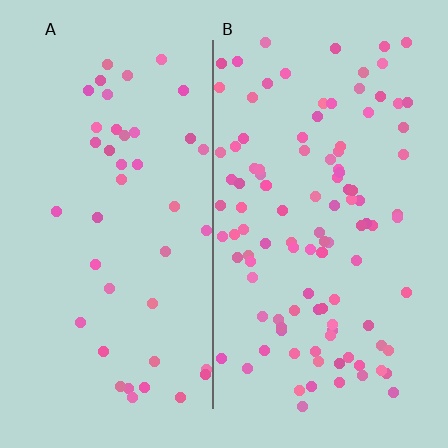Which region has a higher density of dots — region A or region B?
B (the right).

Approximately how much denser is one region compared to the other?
Approximately 2.5× — region B over region A.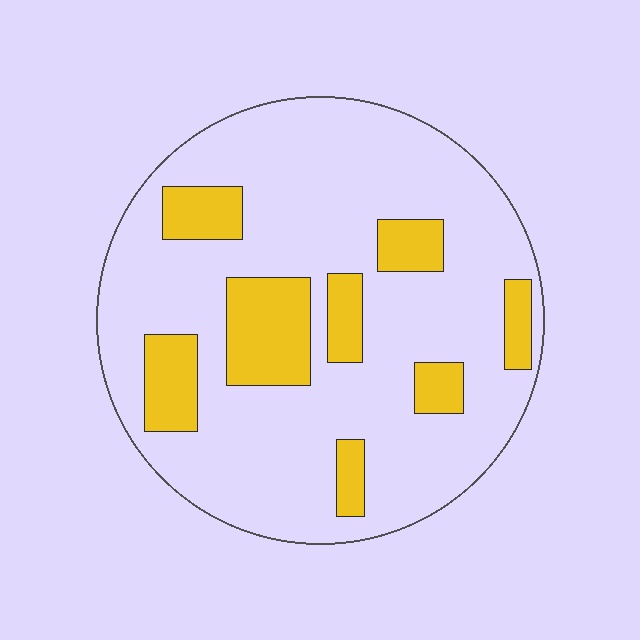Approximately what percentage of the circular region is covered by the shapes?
Approximately 20%.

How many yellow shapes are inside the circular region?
8.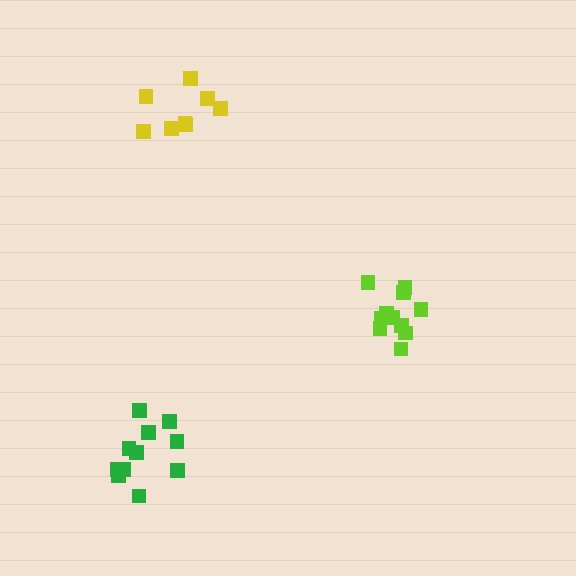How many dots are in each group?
Group 1: 11 dots, Group 2: 8 dots, Group 3: 11 dots (30 total).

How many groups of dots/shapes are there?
There are 3 groups.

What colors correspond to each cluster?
The clusters are colored: green, yellow, lime.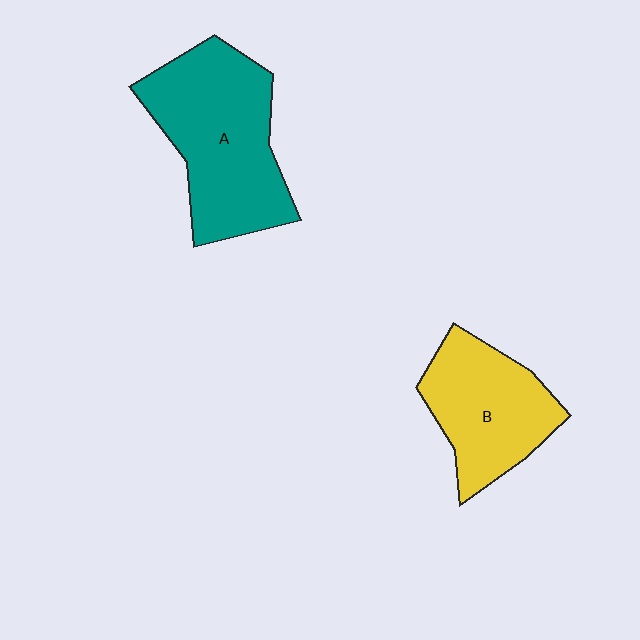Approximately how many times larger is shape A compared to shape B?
Approximately 1.4 times.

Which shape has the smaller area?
Shape B (yellow).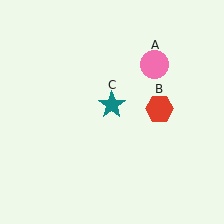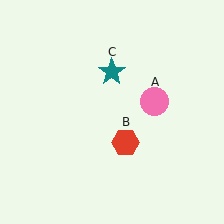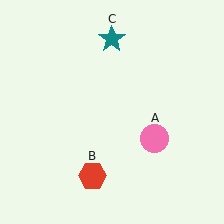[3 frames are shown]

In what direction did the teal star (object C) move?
The teal star (object C) moved up.